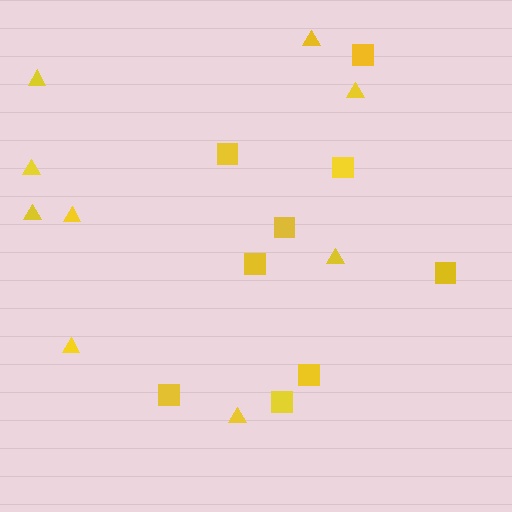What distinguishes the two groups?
There are 2 groups: one group of squares (9) and one group of triangles (9).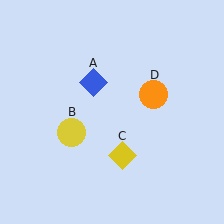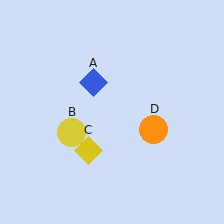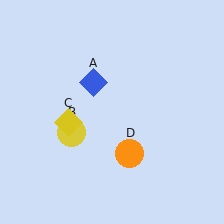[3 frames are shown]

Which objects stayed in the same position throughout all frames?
Blue diamond (object A) and yellow circle (object B) remained stationary.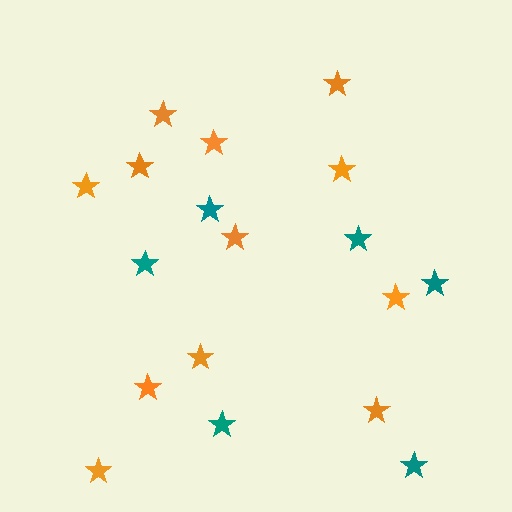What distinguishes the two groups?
There are 2 groups: one group of orange stars (12) and one group of teal stars (6).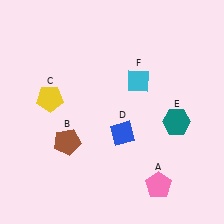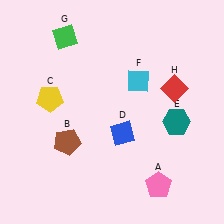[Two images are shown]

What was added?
A green diamond (G), a red diamond (H) were added in Image 2.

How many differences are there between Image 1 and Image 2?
There are 2 differences between the two images.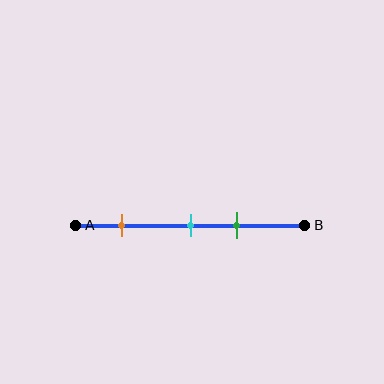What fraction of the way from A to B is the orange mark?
The orange mark is approximately 20% (0.2) of the way from A to B.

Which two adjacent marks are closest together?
The cyan and green marks are the closest adjacent pair.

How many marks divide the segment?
There are 3 marks dividing the segment.